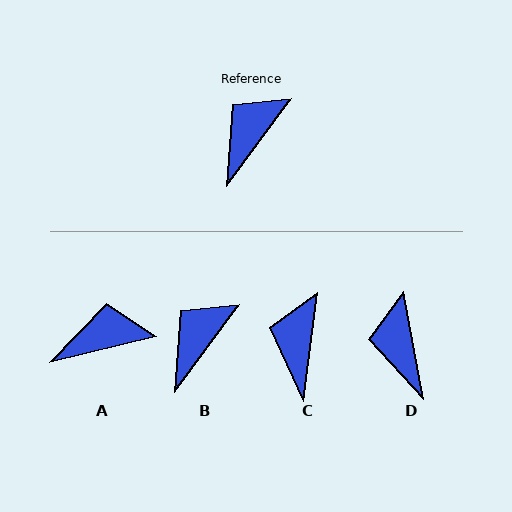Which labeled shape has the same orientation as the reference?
B.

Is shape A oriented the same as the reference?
No, it is off by about 40 degrees.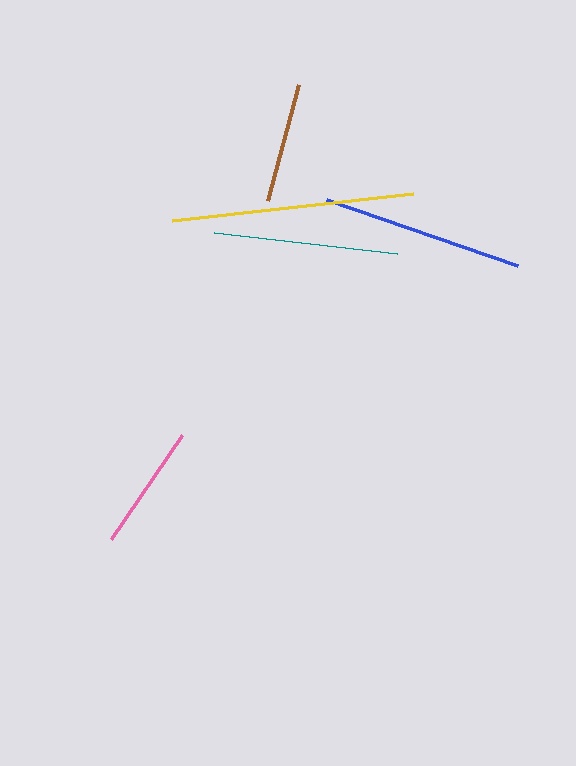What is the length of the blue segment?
The blue segment is approximately 202 pixels long.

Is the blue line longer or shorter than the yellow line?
The yellow line is longer than the blue line.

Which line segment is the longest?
The yellow line is the longest at approximately 243 pixels.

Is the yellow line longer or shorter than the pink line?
The yellow line is longer than the pink line.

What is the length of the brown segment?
The brown segment is approximately 120 pixels long.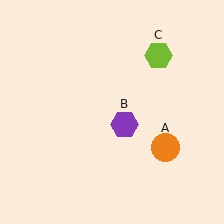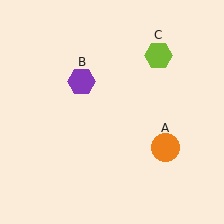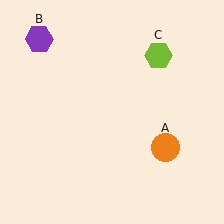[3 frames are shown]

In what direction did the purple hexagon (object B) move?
The purple hexagon (object B) moved up and to the left.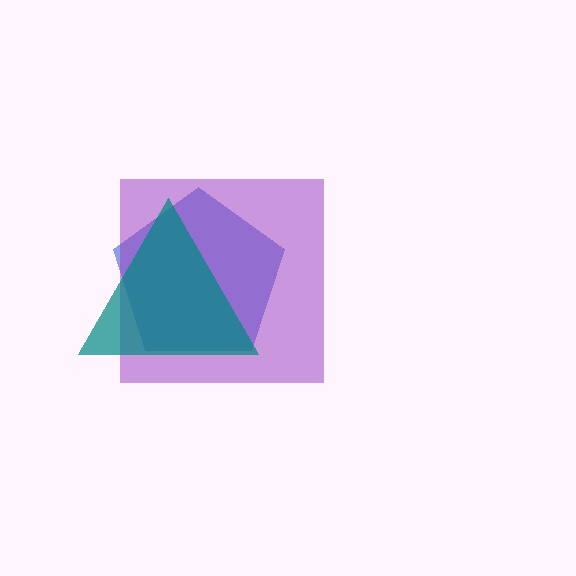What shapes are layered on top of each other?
The layered shapes are: a blue pentagon, a purple square, a teal triangle.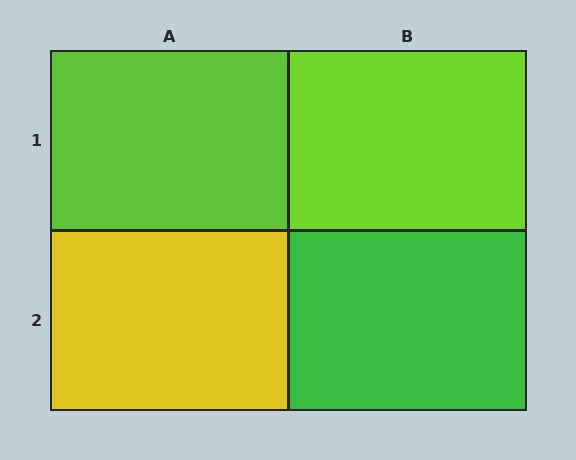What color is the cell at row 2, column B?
Green.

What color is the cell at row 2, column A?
Yellow.